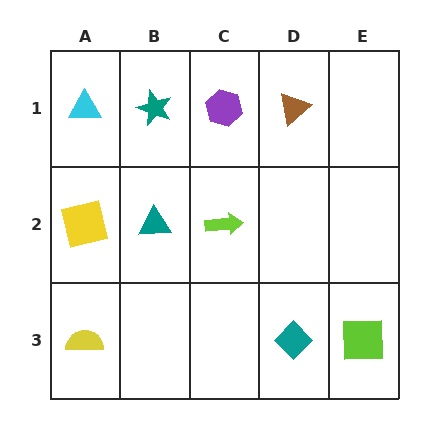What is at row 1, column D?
A brown triangle.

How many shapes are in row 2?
3 shapes.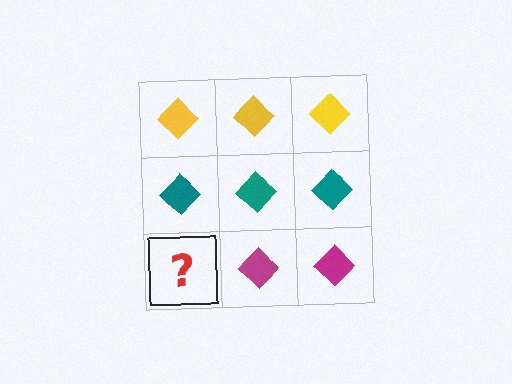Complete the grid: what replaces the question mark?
The question mark should be replaced with a magenta diamond.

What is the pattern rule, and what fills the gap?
The rule is that each row has a consistent color. The gap should be filled with a magenta diamond.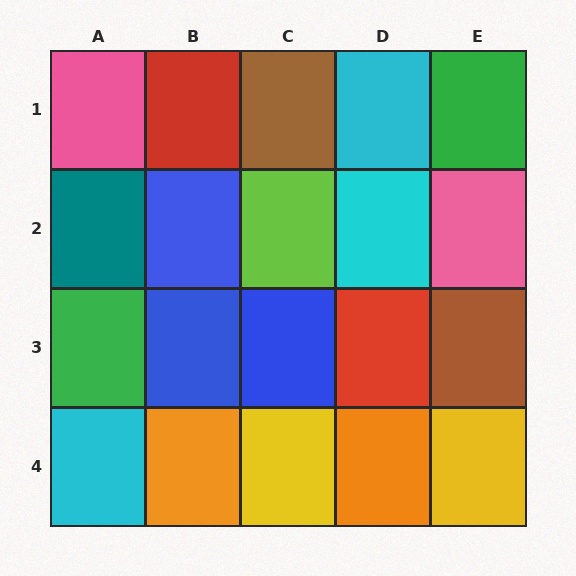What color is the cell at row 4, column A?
Cyan.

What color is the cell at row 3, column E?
Brown.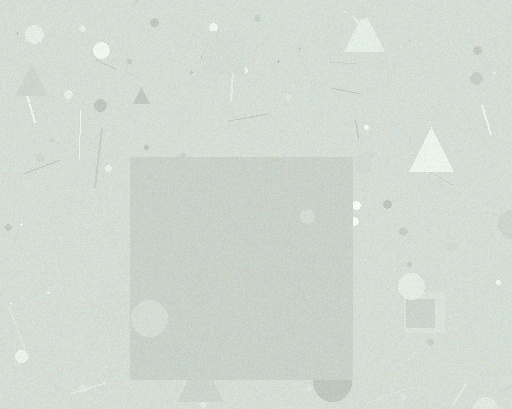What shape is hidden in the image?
A square is hidden in the image.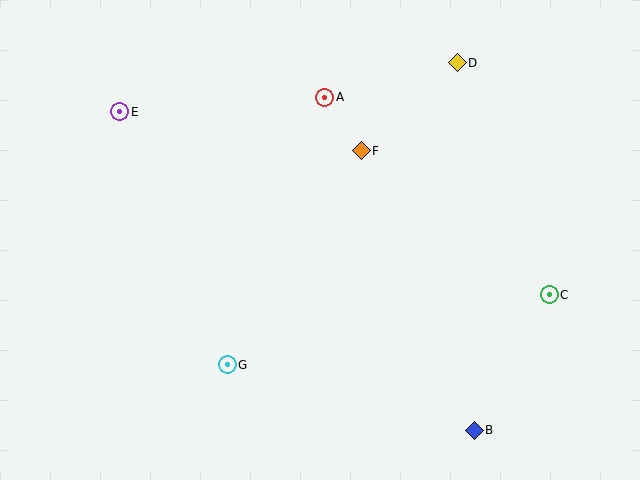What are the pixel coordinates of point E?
Point E is at (120, 112).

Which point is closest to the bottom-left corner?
Point G is closest to the bottom-left corner.